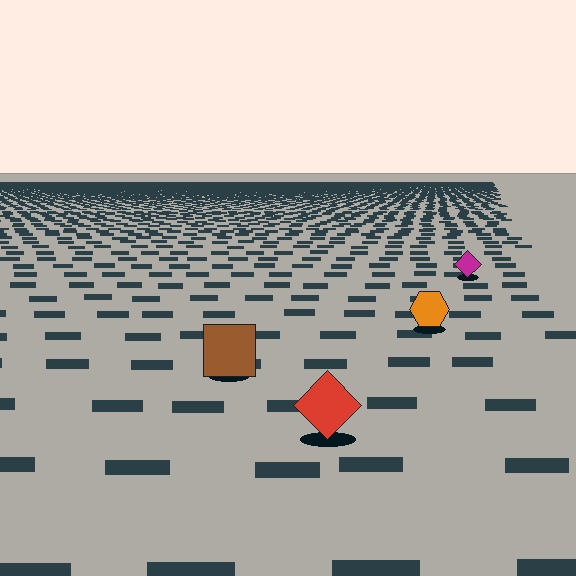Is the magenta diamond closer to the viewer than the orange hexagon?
No. The orange hexagon is closer — you can tell from the texture gradient: the ground texture is coarser near it.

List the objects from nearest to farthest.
From nearest to farthest: the red diamond, the brown square, the orange hexagon, the magenta diamond.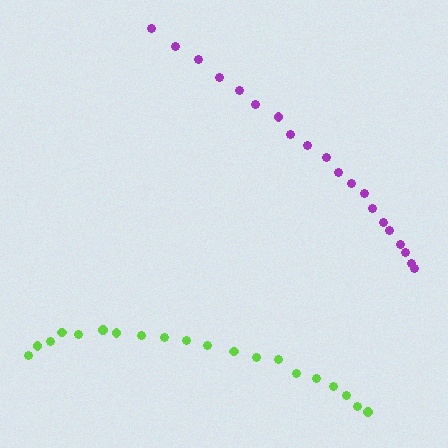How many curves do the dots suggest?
There are 2 distinct paths.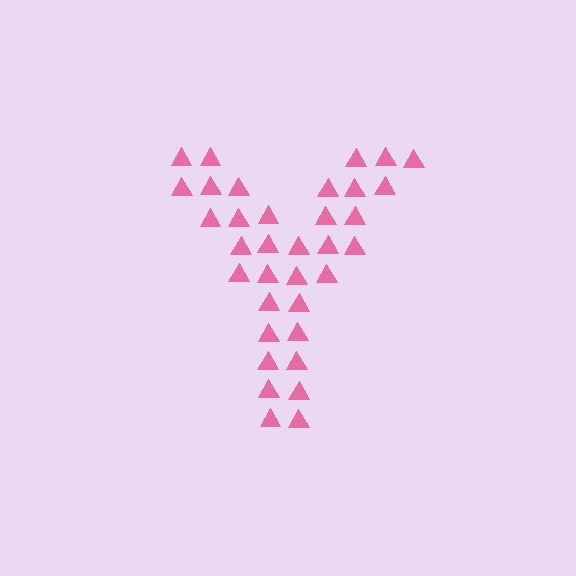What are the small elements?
The small elements are triangles.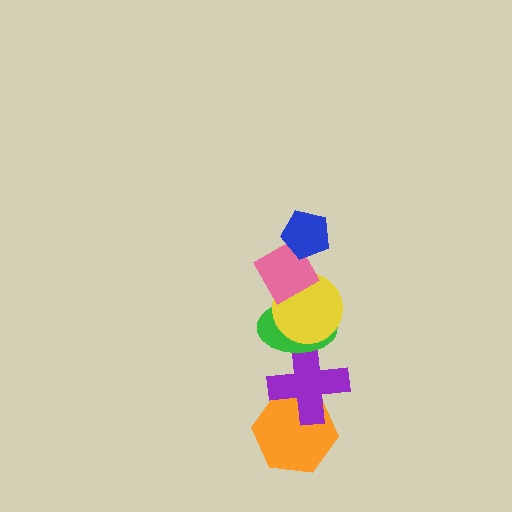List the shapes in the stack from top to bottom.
From top to bottom: the blue pentagon, the pink diamond, the yellow circle, the green ellipse, the purple cross, the orange hexagon.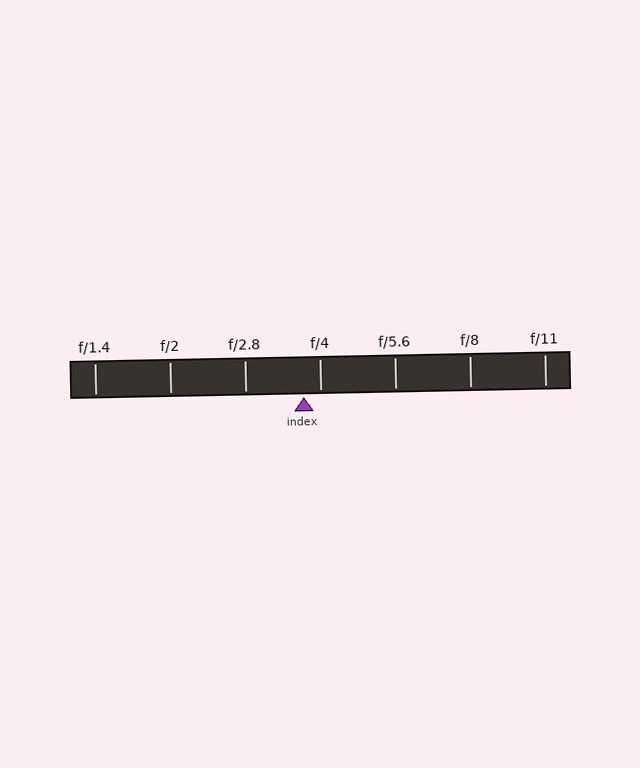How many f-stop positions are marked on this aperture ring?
There are 7 f-stop positions marked.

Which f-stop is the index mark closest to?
The index mark is closest to f/4.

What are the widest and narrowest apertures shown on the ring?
The widest aperture shown is f/1.4 and the narrowest is f/11.